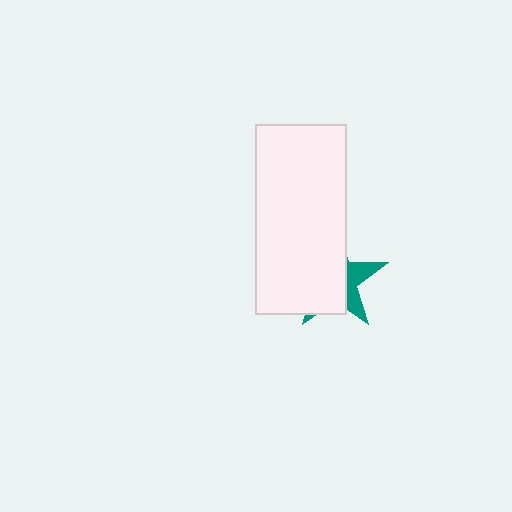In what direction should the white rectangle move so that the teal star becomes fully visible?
The white rectangle should move left. That is the shortest direction to clear the overlap and leave the teal star fully visible.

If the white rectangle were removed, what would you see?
You would see the complete teal star.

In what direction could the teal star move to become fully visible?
The teal star could move right. That would shift it out from behind the white rectangle entirely.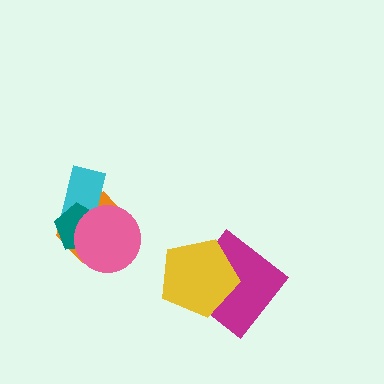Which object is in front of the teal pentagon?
The pink circle is in front of the teal pentagon.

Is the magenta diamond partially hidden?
Yes, it is partially covered by another shape.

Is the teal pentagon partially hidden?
Yes, it is partially covered by another shape.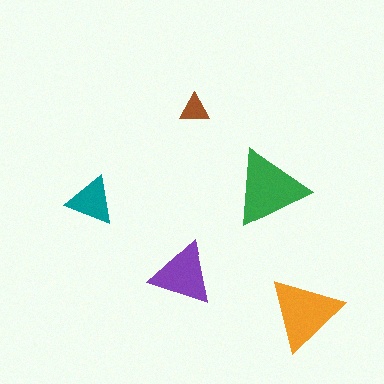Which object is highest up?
The brown triangle is topmost.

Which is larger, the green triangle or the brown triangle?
The green one.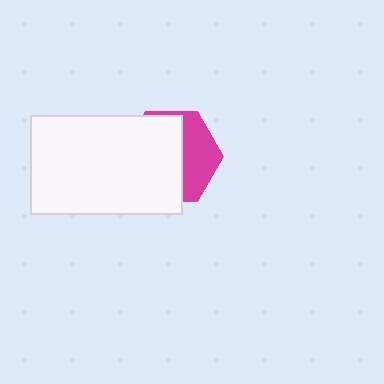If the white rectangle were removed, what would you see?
You would see the complete magenta hexagon.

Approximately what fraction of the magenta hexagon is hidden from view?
Roughly 63% of the magenta hexagon is hidden behind the white rectangle.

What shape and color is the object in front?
The object in front is a white rectangle.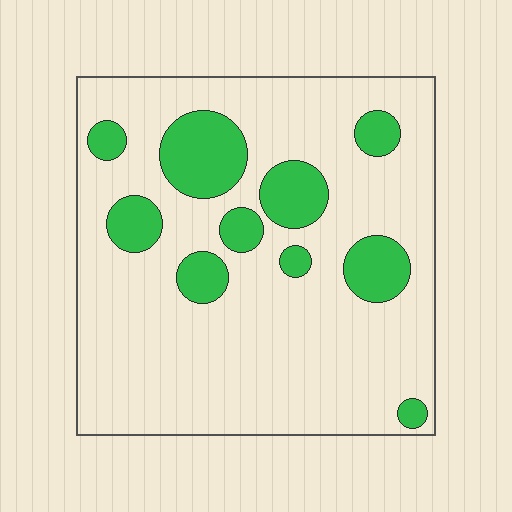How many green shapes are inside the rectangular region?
10.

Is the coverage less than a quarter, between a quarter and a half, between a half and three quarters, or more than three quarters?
Less than a quarter.